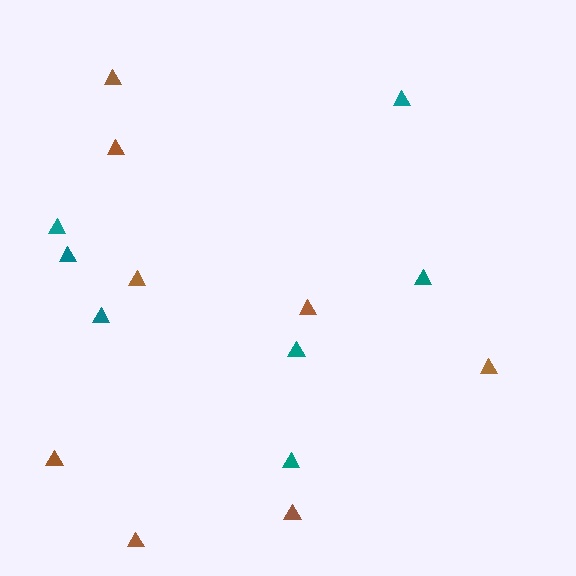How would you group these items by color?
There are 2 groups: one group of brown triangles (8) and one group of teal triangles (7).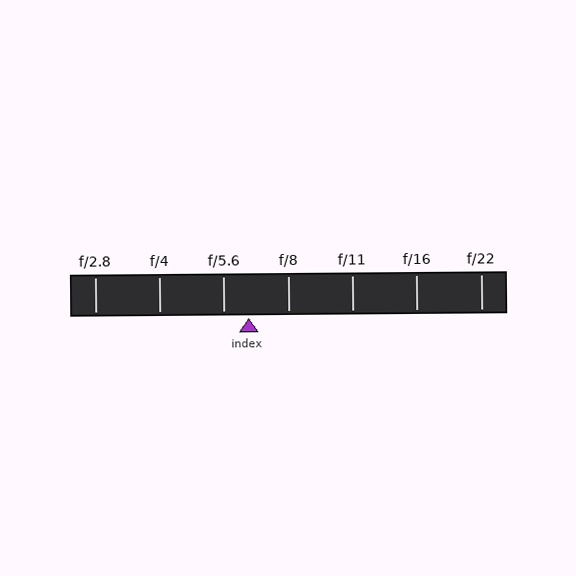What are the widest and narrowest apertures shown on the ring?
The widest aperture shown is f/2.8 and the narrowest is f/22.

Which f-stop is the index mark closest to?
The index mark is closest to f/5.6.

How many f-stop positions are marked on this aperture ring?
There are 7 f-stop positions marked.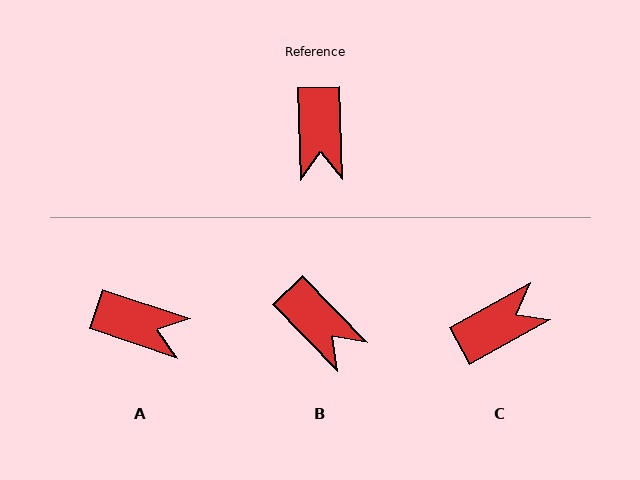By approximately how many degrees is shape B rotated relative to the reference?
Approximately 42 degrees counter-clockwise.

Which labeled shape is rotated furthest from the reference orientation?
C, about 117 degrees away.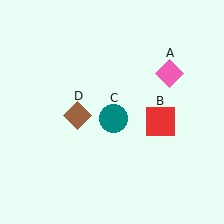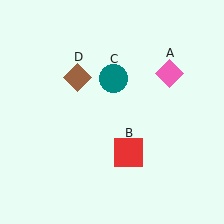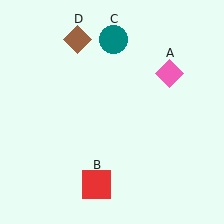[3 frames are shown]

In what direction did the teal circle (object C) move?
The teal circle (object C) moved up.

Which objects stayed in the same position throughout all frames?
Pink diamond (object A) remained stationary.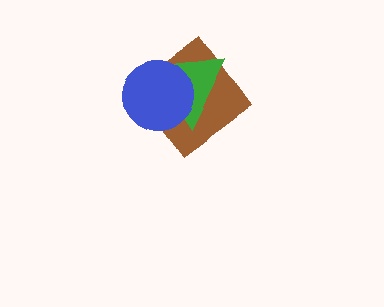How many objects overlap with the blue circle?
2 objects overlap with the blue circle.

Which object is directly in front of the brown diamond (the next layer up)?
The green triangle is directly in front of the brown diamond.